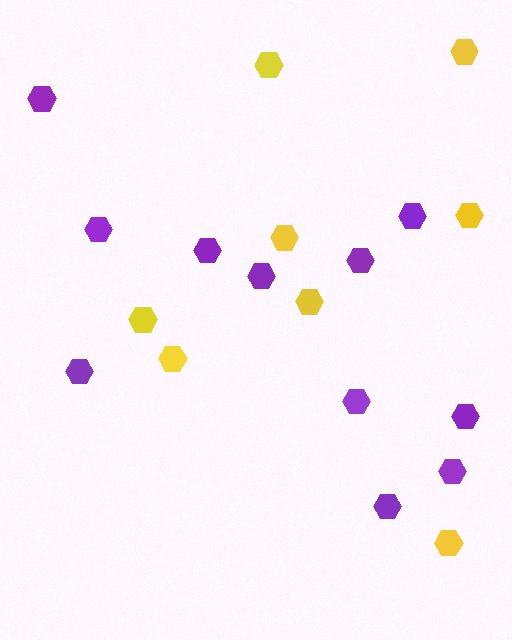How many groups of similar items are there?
There are 2 groups: one group of purple hexagons (11) and one group of yellow hexagons (8).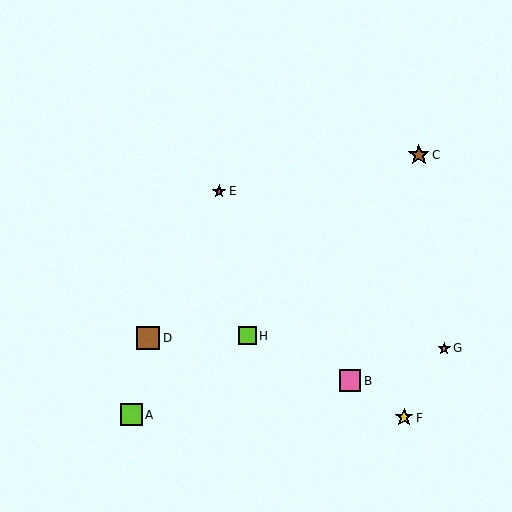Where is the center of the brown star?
The center of the brown star is at (419, 155).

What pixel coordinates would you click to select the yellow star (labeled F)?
Click at (404, 418) to select the yellow star F.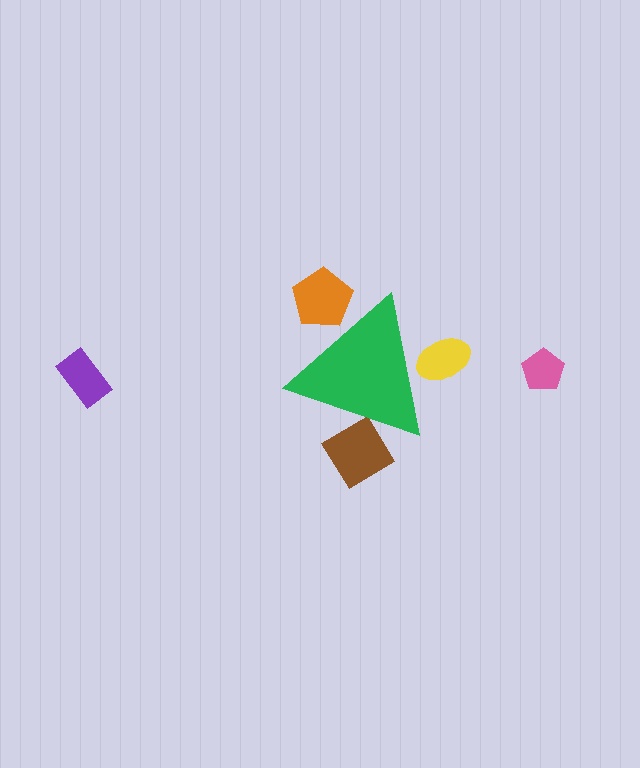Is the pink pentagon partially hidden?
No, the pink pentagon is fully visible.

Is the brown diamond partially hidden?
Yes, the brown diamond is partially hidden behind the green triangle.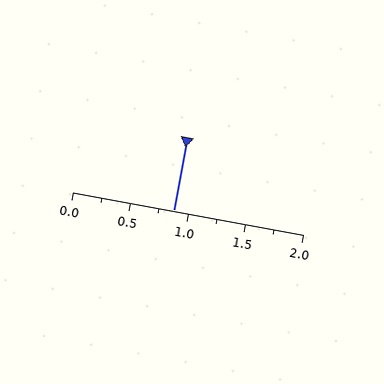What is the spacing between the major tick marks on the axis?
The major ticks are spaced 0.5 apart.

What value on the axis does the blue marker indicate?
The marker indicates approximately 0.88.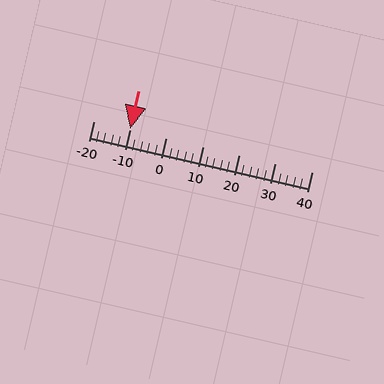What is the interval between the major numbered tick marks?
The major tick marks are spaced 10 units apart.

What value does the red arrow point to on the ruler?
The red arrow points to approximately -10.